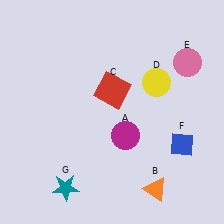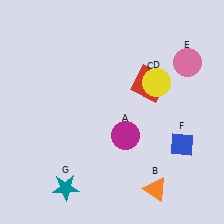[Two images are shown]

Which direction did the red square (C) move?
The red square (C) moved right.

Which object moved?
The red square (C) moved right.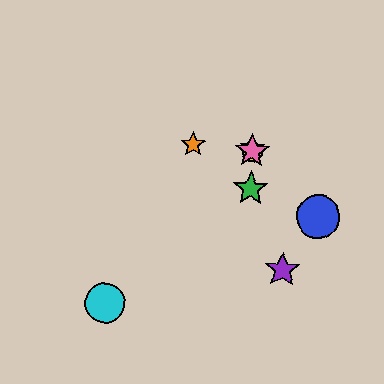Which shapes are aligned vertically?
The red star, the green star, the yellow circle, the pink star are aligned vertically.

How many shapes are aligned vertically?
4 shapes (the red star, the green star, the yellow circle, the pink star) are aligned vertically.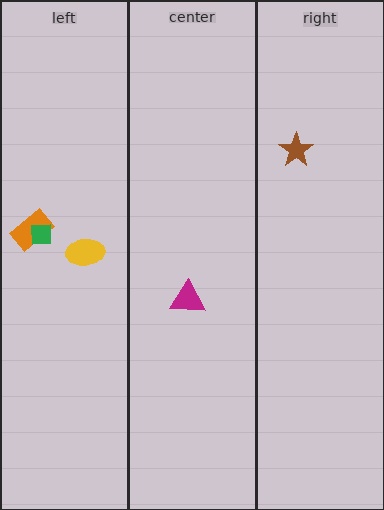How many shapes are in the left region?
3.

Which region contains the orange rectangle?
The left region.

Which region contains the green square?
The left region.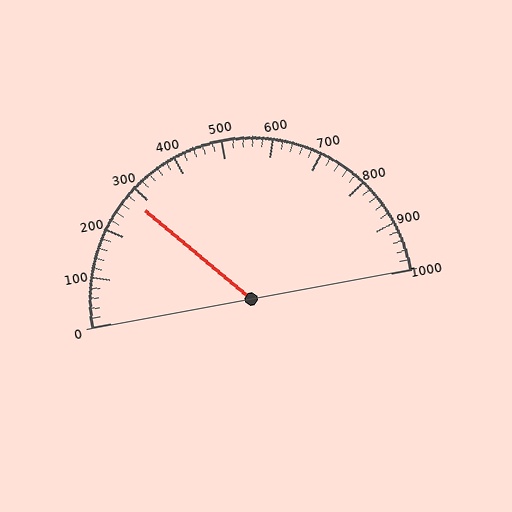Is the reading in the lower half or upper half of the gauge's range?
The reading is in the lower half of the range (0 to 1000).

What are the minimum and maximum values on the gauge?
The gauge ranges from 0 to 1000.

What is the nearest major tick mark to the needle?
The nearest major tick mark is 300.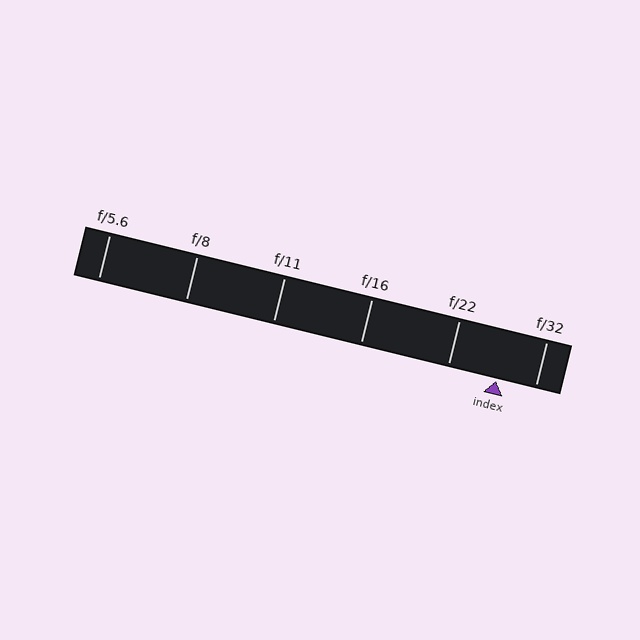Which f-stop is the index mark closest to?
The index mark is closest to f/32.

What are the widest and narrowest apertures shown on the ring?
The widest aperture shown is f/5.6 and the narrowest is f/32.